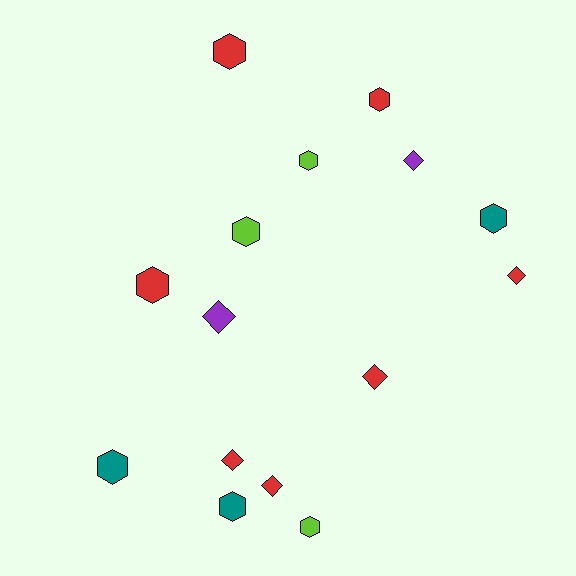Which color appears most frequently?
Red, with 7 objects.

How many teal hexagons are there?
There are 3 teal hexagons.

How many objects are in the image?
There are 15 objects.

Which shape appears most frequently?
Hexagon, with 9 objects.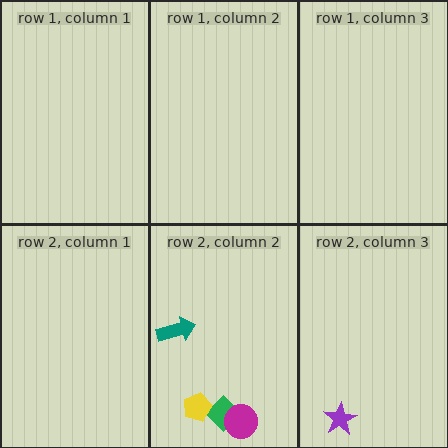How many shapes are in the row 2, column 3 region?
1.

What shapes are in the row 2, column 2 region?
The green diamond, the yellow pentagon, the magenta circle, the teal arrow.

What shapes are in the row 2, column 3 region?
The purple star.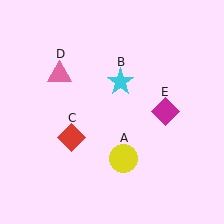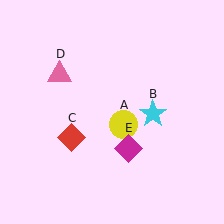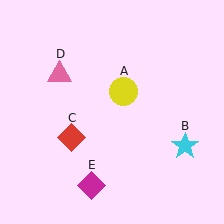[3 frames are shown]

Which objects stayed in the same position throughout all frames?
Red diamond (object C) and pink triangle (object D) remained stationary.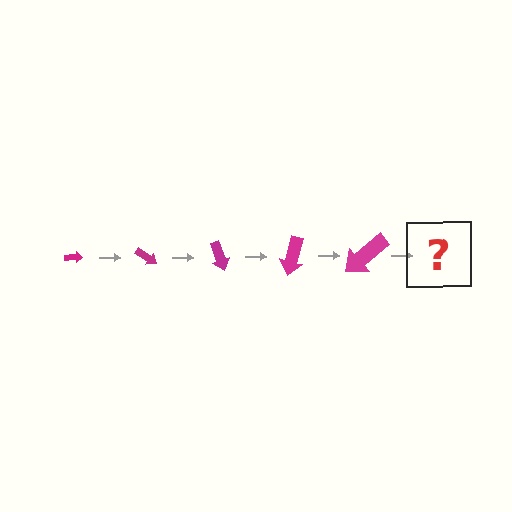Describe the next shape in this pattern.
It should be an arrow, larger than the previous one and rotated 175 degrees from the start.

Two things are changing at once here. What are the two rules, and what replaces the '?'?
The two rules are that the arrow grows larger each step and it rotates 35 degrees each step. The '?' should be an arrow, larger than the previous one and rotated 175 degrees from the start.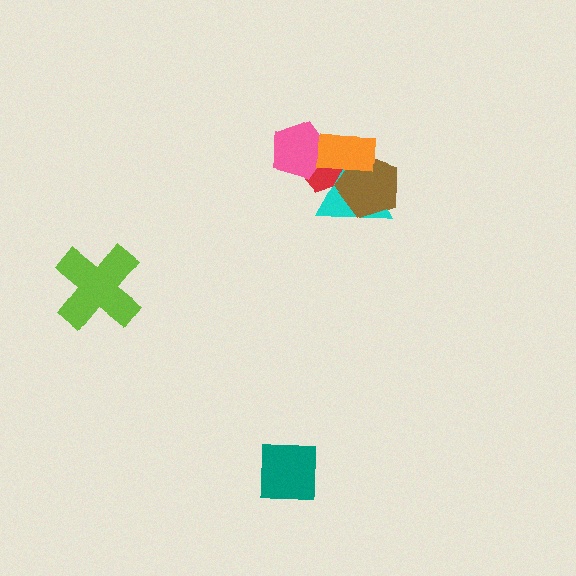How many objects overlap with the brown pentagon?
3 objects overlap with the brown pentagon.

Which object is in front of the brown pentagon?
The orange rectangle is in front of the brown pentagon.